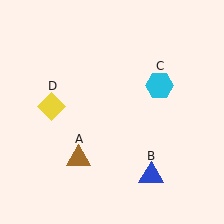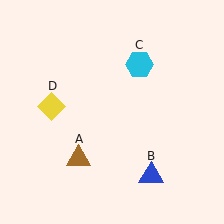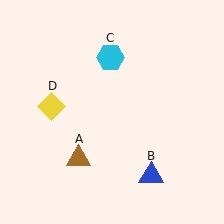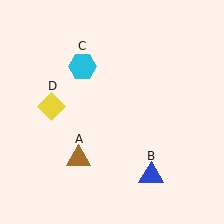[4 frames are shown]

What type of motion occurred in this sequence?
The cyan hexagon (object C) rotated counterclockwise around the center of the scene.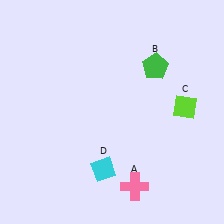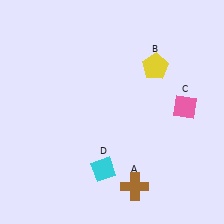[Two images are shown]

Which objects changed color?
A changed from pink to brown. B changed from green to yellow. C changed from lime to pink.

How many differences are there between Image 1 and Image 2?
There are 3 differences between the two images.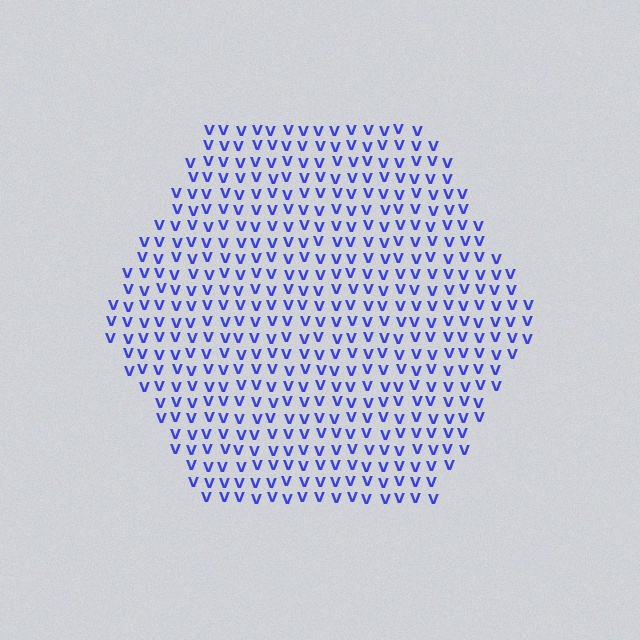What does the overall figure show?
The overall figure shows a hexagon.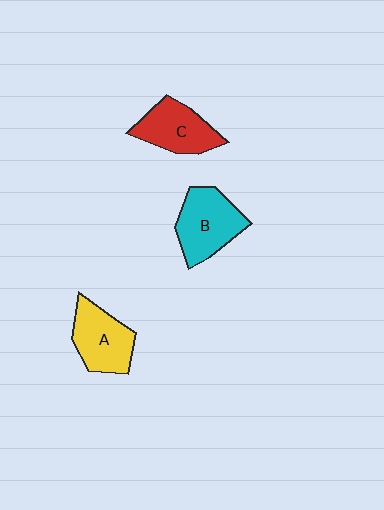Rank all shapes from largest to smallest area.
From largest to smallest: B (cyan), A (yellow), C (red).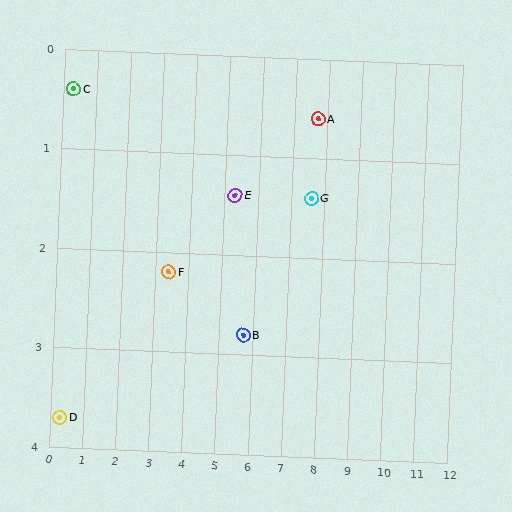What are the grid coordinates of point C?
Point C is at approximately (0.3, 0.4).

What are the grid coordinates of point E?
Point E is at approximately (5.3, 1.4).